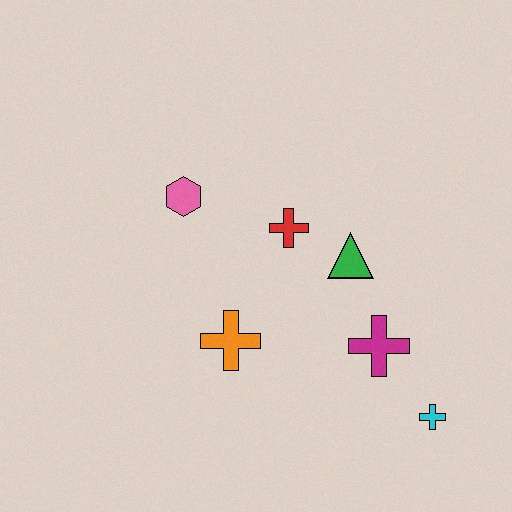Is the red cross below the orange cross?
No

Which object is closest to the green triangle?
The red cross is closest to the green triangle.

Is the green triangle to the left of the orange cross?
No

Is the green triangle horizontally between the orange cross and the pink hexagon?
No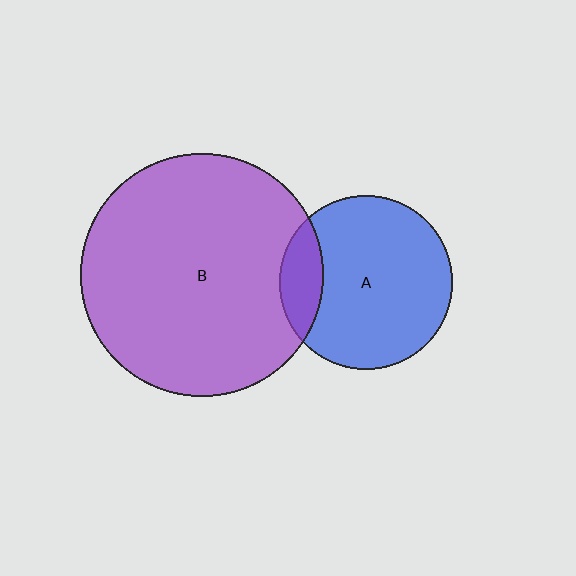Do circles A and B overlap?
Yes.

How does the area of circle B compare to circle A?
Approximately 2.0 times.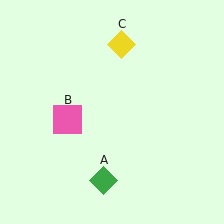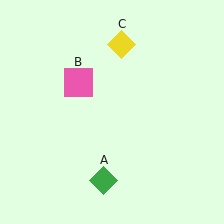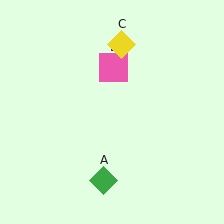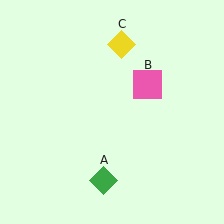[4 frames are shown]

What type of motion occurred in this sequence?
The pink square (object B) rotated clockwise around the center of the scene.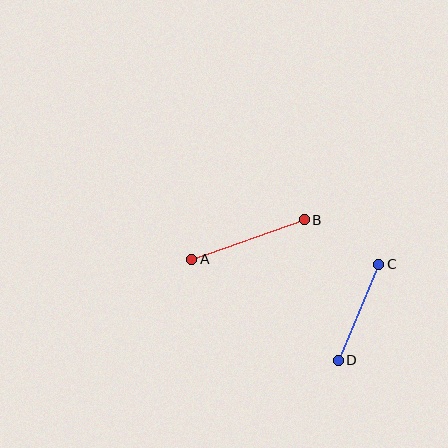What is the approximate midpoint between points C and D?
The midpoint is at approximately (359, 312) pixels.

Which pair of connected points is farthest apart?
Points A and B are farthest apart.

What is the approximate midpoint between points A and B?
The midpoint is at approximately (248, 240) pixels.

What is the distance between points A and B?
The distance is approximately 119 pixels.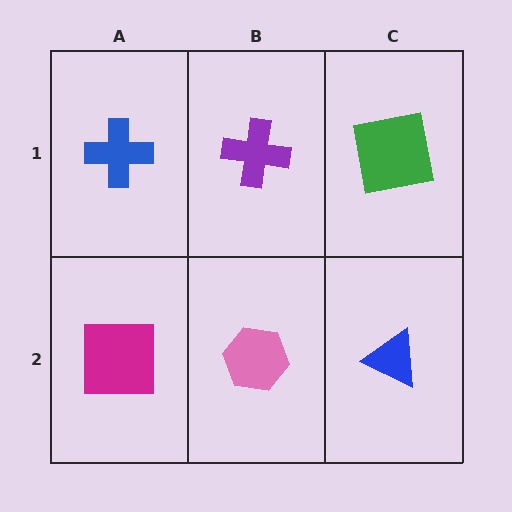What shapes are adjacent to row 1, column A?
A magenta square (row 2, column A), a purple cross (row 1, column B).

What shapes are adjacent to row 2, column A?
A blue cross (row 1, column A), a pink hexagon (row 2, column B).